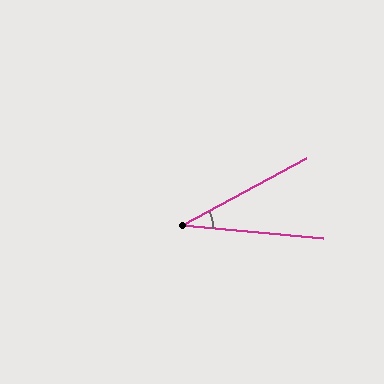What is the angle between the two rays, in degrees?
Approximately 33 degrees.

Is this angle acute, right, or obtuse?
It is acute.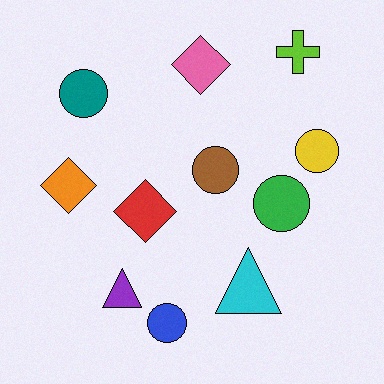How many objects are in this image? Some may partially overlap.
There are 11 objects.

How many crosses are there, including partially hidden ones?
There is 1 cross.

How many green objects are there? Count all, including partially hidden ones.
There is 1 green object.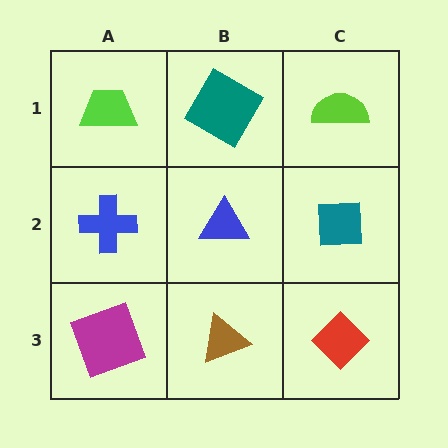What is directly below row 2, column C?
A red diamond.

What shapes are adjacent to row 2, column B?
A teal diamond (row 1, column B), a brown triangle (row 3, column B), a blue cross (row 2, column A), a teal square (row 2, column C).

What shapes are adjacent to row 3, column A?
A blue cross (row 2, column A), a brown triangle (row 3, column B).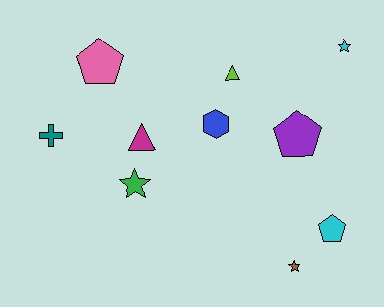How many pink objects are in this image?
There is 1 pink object.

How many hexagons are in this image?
There is 1 hexagon.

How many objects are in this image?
There are 10 objects.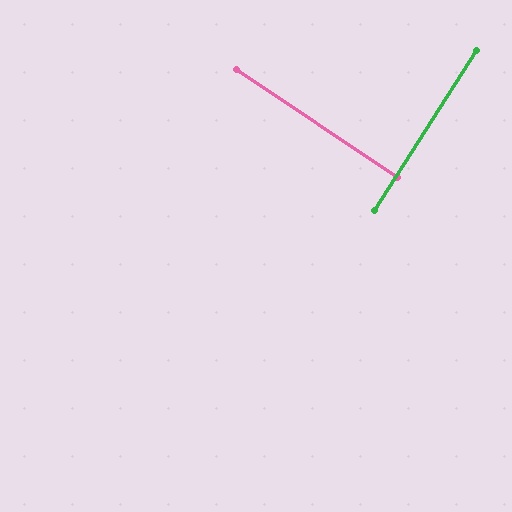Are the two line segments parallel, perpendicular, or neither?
Perpendicular — they meet at approximately 89°.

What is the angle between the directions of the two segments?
Approximately 89 degrees.